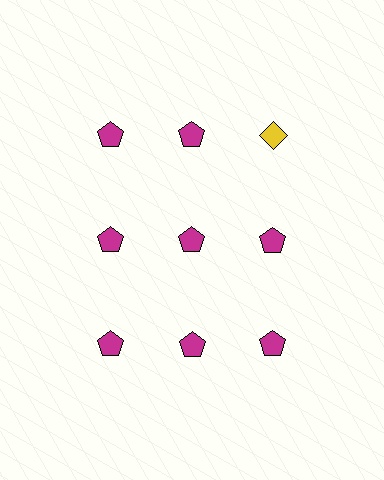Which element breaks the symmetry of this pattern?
The yellow diamond in the top row, center column breaks the symmetry. All other shapes are magenta pentagons.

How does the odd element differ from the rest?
It differs in both color (yellow instead of magenta) and shape (diamond instead of pentagon).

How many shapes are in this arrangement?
There are 9 shapes arranged in a grid pattern.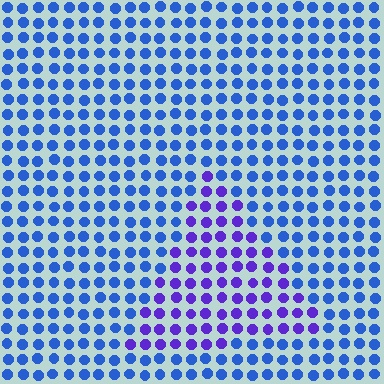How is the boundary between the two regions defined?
The boundary is defined purely by a slight shift in hue (about 39 degrees). Spacing, size, and orientation are identical on both sides.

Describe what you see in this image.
The image is filled with small blue elements in a uniform arrangement. A triangle-shaped region is visible where the elements are tinted to a slightly different hue, forming a subtle color boundary.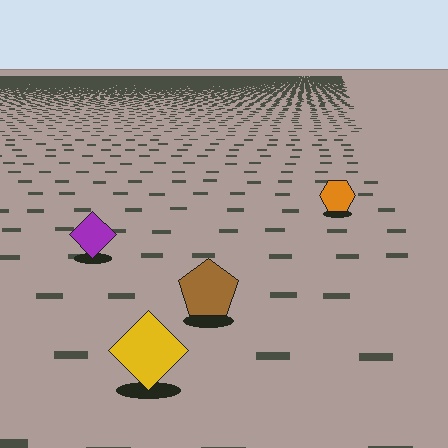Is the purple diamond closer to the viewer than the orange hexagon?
Yes. The purple diamond is closer — you can tell from the texture gradient: the ground texture is coarser near it.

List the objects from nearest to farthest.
From nearest to farthest: the yellow diamond, the brown pentagon, the purple diamond, the orange hexagon.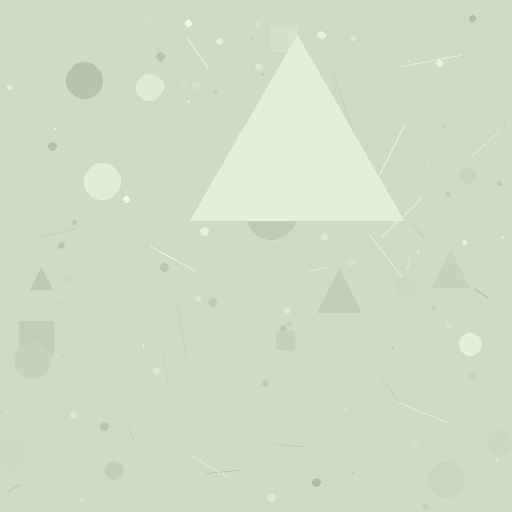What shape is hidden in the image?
A triangle is hidden in the image.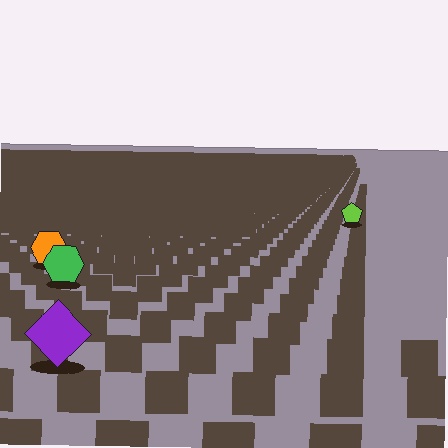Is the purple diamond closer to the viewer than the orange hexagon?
Yes. The purple diamond is closer — you can tell from the texture gradient: the ground texture is coarser near it.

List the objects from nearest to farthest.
From nearest to farthest: the purple diamond, the green hexagon, the orange hexagon, the lime pentagon.